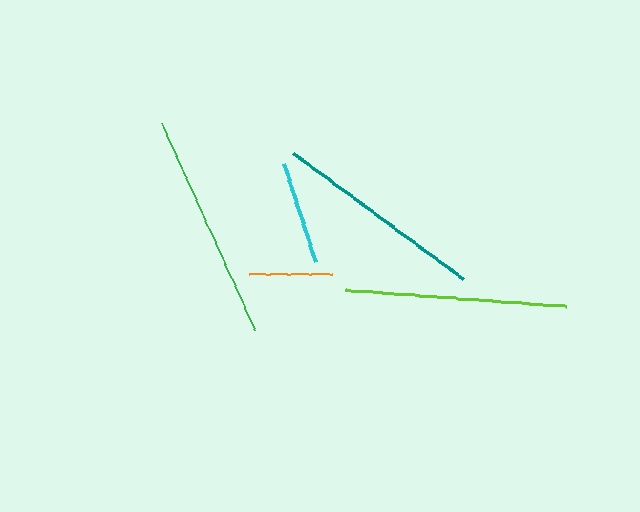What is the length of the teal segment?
The teal segment is approximately 211 pixels long.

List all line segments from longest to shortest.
From longest to shortest: green, lime, teal, cyan, orange.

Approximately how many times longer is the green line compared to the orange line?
The green line is approximately 2.7 times the length of the orange line.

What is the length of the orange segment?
The orange segment is approximately 83 pixels long.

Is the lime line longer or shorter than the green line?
The green line is longer than the lime line.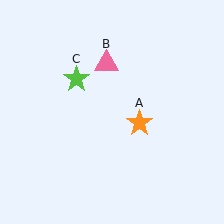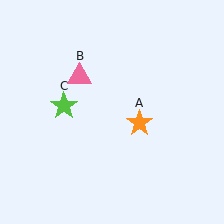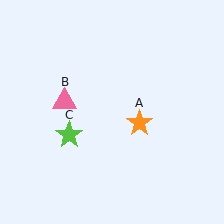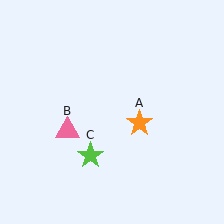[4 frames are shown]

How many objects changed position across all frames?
2 objects changed position: pink triangle (object B), lime star (object C).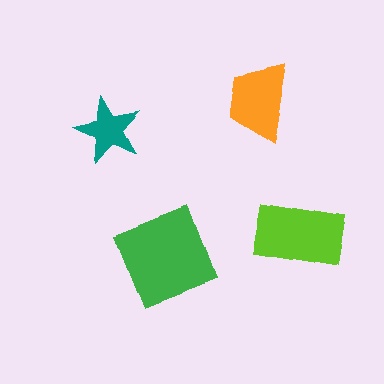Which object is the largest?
The green square.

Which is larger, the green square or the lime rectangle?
The green square.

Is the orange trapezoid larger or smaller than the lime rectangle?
Smaller.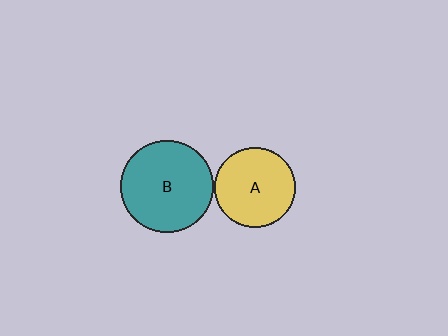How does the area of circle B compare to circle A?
Approximately 1.3 times.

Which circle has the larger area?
Circle B (teal).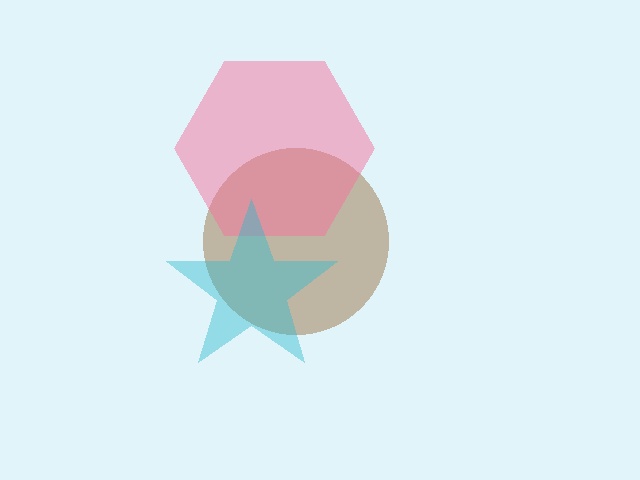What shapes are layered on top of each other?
The layered shapes are: a brown circle, a pink hexagon, a cyan star.